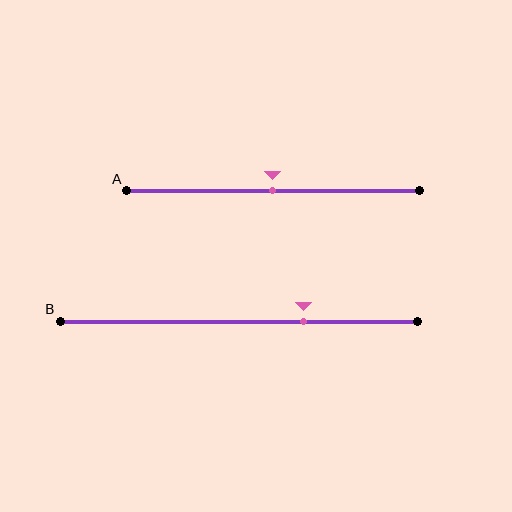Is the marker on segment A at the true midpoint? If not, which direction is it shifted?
Yes, the marker on segment A is at the true midpoint.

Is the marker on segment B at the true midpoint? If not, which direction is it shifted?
No, the marker on segment B is shifted to the right by about 18% of the segment length.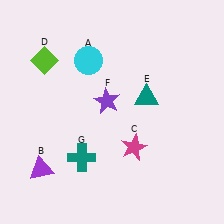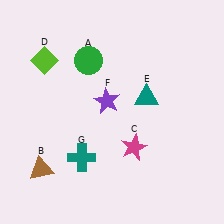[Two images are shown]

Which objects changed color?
A changed from cyan to green. B changed from purple to brown.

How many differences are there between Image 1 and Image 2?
There are 2 differences between the two images.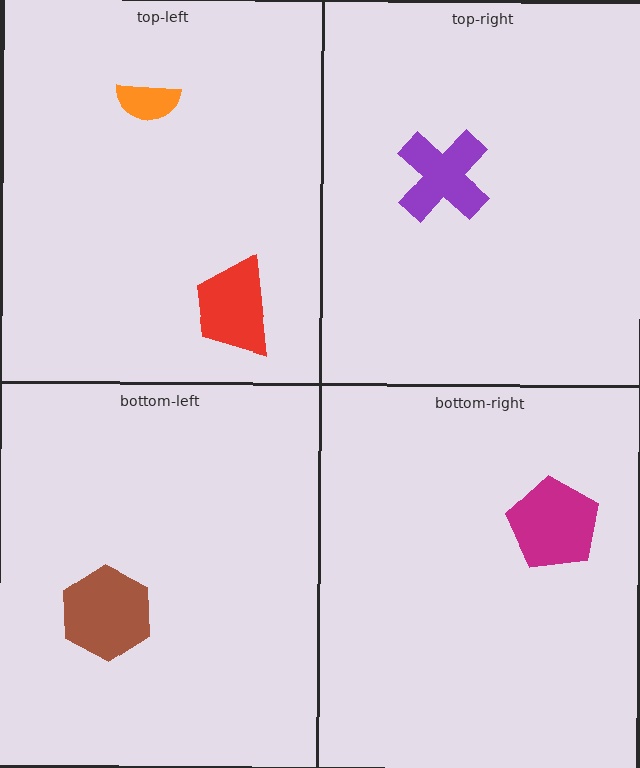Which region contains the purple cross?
The top-right region.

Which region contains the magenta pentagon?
The bottom-right region.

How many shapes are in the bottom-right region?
1.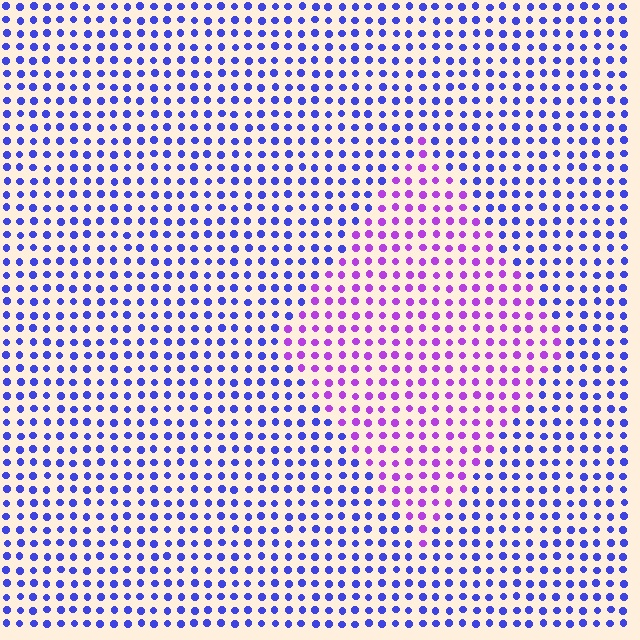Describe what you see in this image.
The image is filled with small blue elements in a uniform arrangement. A diamond-shaped region is visible where the elements are tinted to a slightly different hue, forming a subtle color boundary.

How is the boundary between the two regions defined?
The boundary is defined purely by a slight shift in hue (about 46 degrees). Spacing, size, and orientation are identical on both sides.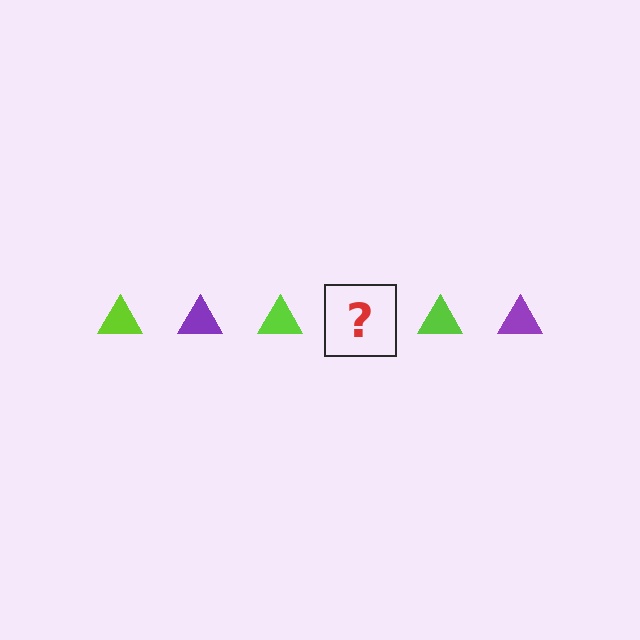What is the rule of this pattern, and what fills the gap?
The rule is that the pattern cycles through lime, purple triangles. The gap should be filled with a purple triangle.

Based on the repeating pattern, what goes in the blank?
The blank should be a purple triangle.